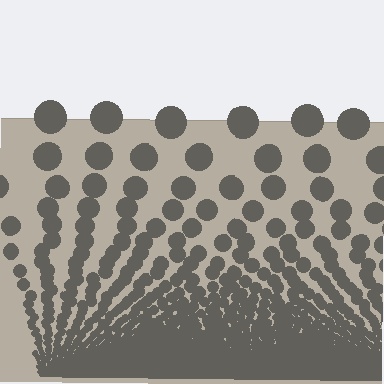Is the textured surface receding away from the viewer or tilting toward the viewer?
The surface appears to tilt toward the viewer. Texture elements get larger and sparser toward the top.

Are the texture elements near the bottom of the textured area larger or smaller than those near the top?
Smaller. The gradient is inverted — elements near the bottom are smaller and denser.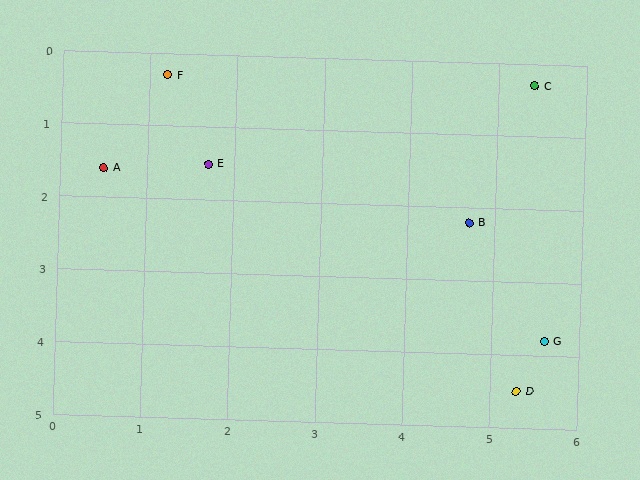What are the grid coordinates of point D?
Point D is at approximately (5.3, 4.5).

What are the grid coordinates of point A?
Point A is at approximately (0.5, 1.6).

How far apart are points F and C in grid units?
Points F and C are about 4.2 grid units apart.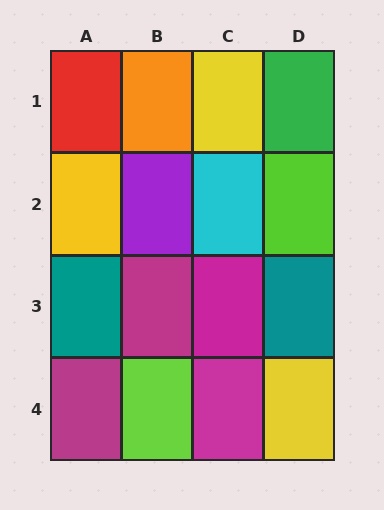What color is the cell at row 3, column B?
Magenta.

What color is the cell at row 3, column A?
Teal.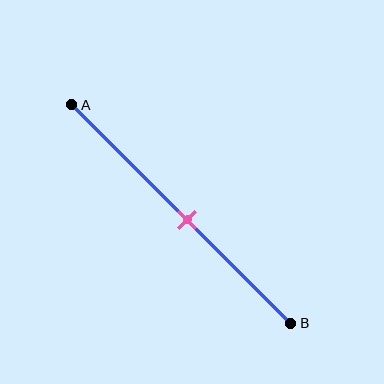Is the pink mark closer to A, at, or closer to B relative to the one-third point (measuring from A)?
The pink mark is closer to point B than the one-third point of segment AB.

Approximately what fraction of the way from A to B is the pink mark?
The pink mark is approximately 55% of the way from A to B.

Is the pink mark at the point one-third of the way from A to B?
No, the mark is at about 55% from A, not at the 33% one-third point.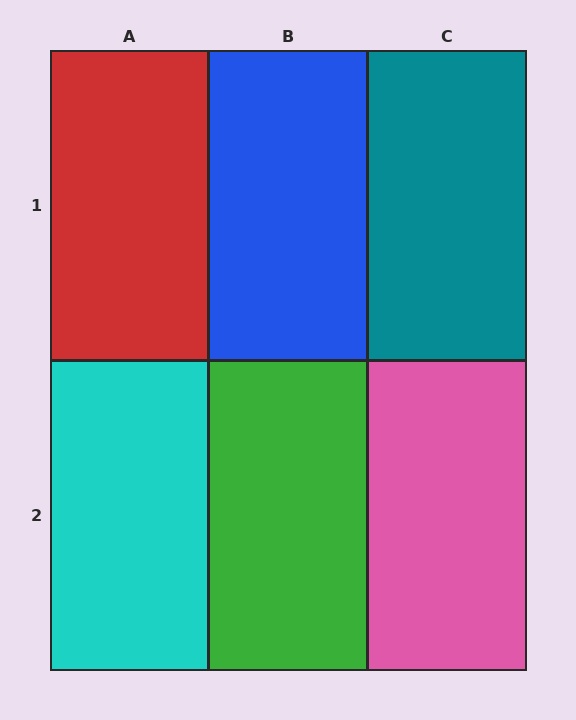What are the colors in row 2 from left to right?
Cyan, green, pink.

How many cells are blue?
1 cell is blue.